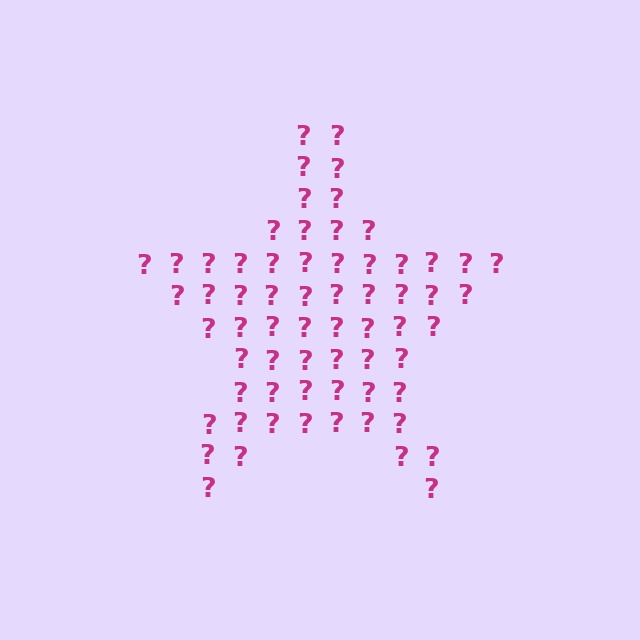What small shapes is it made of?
It is made of small question marks.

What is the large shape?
The large shape is a star.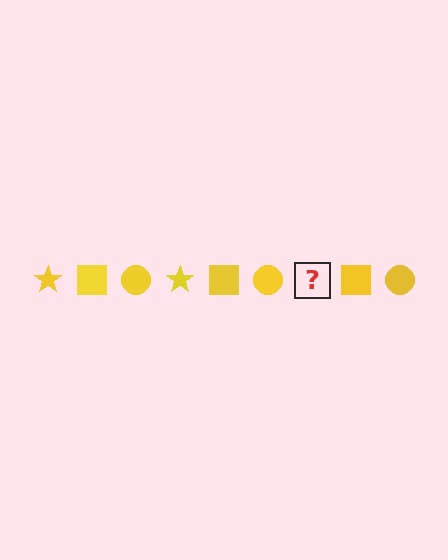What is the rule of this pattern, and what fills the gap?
The rule is that the pattern cycles through star, square, circle shapes in yellow. The gap should be filled with a yellow star.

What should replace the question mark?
The question mark should be replaced with a yellow star.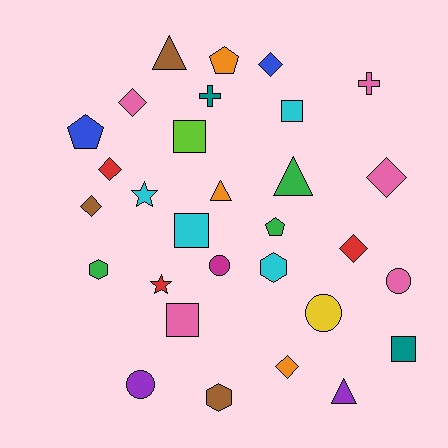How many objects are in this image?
There are 30 objects.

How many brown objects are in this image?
There are 3 brown objects.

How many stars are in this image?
There are 2 stars.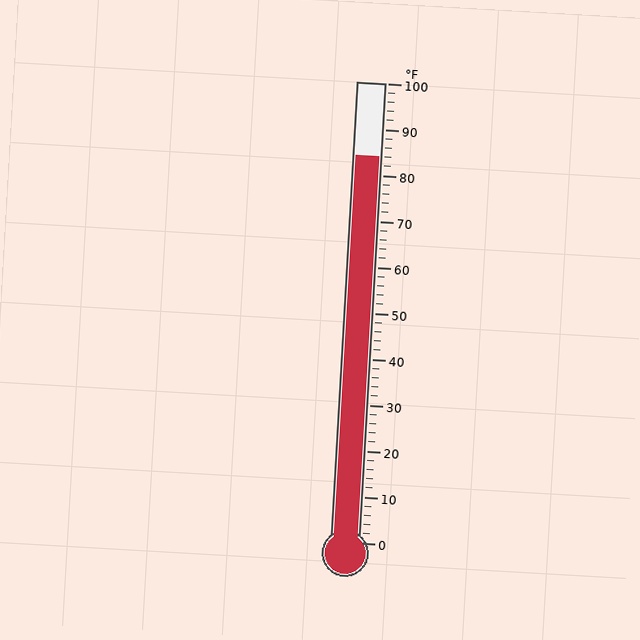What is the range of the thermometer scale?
The thermometer scale ranges from 0°F to 100°F.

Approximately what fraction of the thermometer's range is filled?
The thermometer is filled to approximately 85% of its range.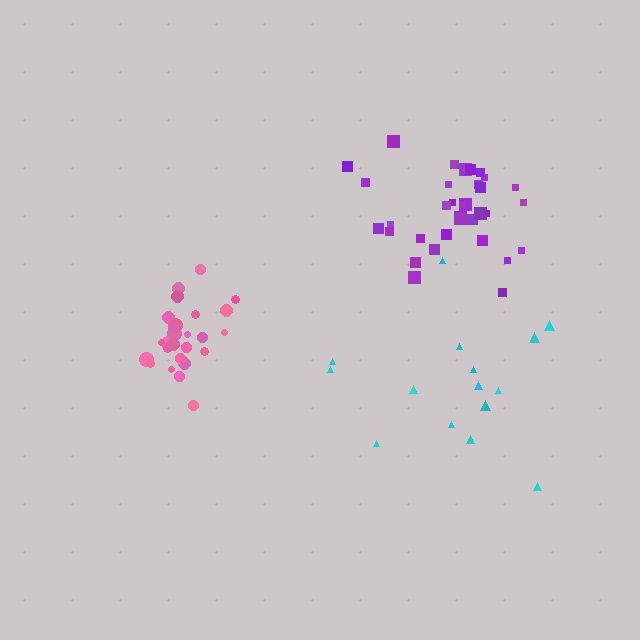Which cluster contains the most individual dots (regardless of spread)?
Purple (34).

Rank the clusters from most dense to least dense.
pink, purple, cyan.